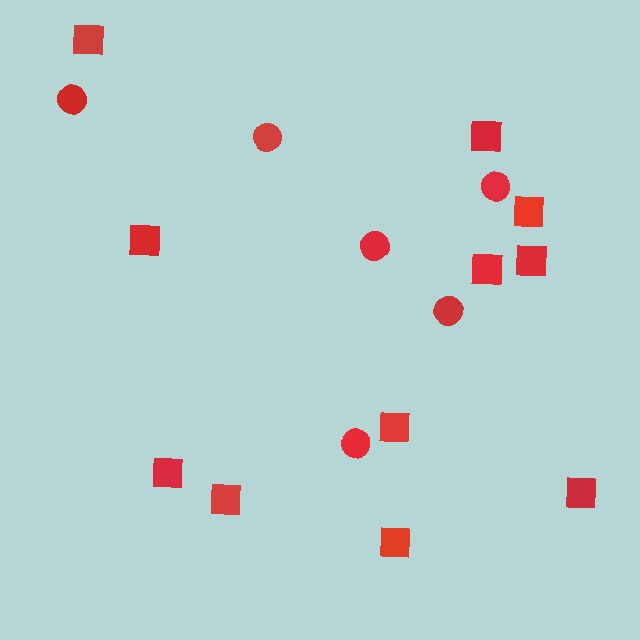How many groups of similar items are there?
There are 2 groups: one group of circles (6) and one group of squares (11).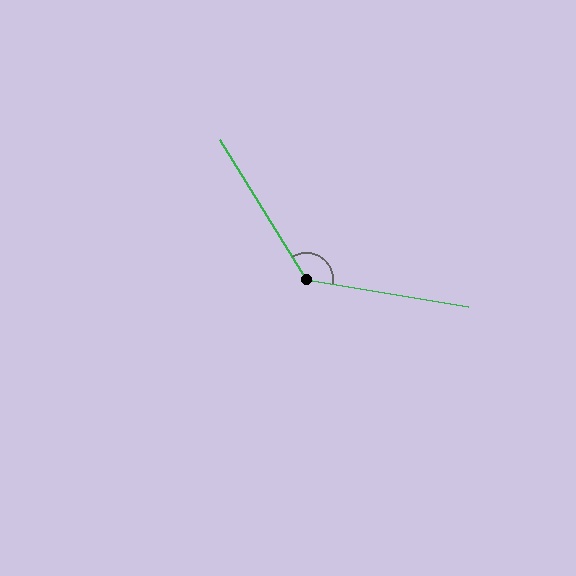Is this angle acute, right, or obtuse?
It is obtuse.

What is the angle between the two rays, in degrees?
Approximately 131 degrees.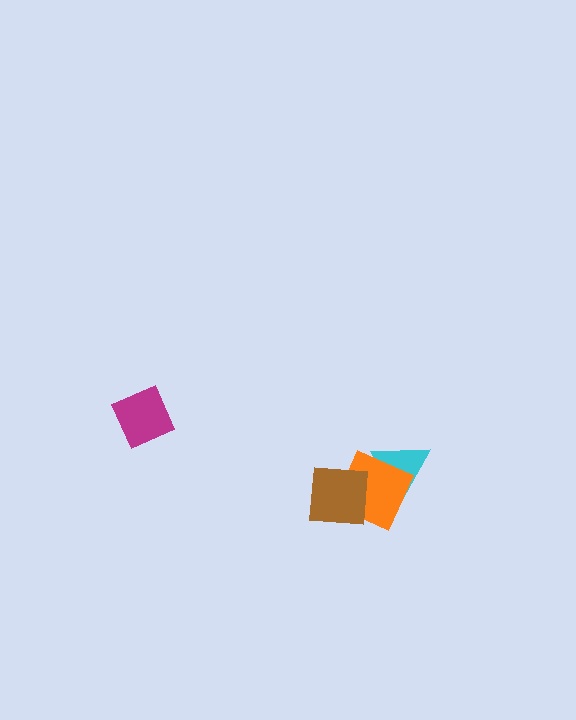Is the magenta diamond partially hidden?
No, no other shape covers it.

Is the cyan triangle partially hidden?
Yes, it is partially covered by another shape.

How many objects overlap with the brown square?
1 object overlaps with the brown square.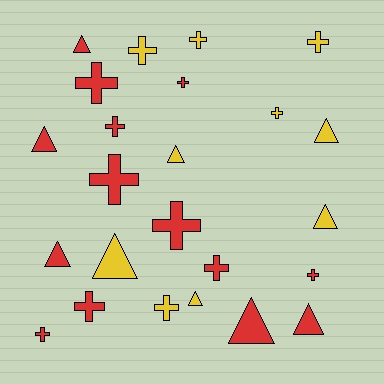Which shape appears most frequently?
Cross, with 14 objects.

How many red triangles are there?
There are 5 red triangles.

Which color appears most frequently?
Red, with 14 objects.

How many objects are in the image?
There are 24 objects.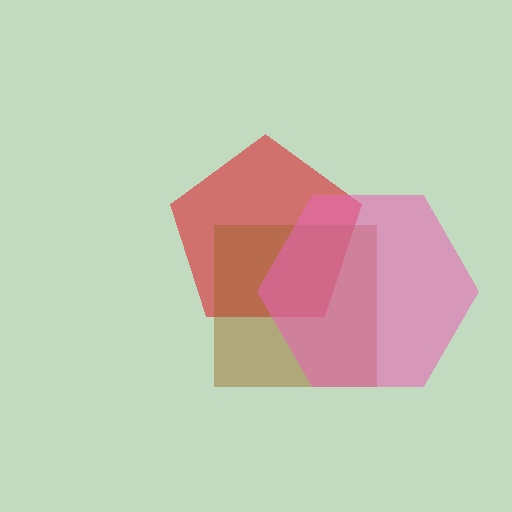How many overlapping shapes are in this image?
There are 3 overlapping shapes in the image.